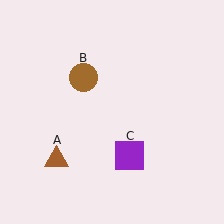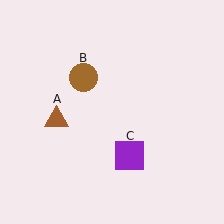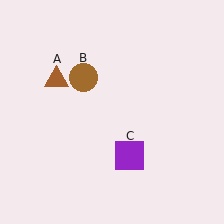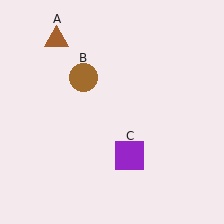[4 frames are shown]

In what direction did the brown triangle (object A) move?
The brown triangle (object A) moved up.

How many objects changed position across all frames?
1 object changed position: brown triangle (object A).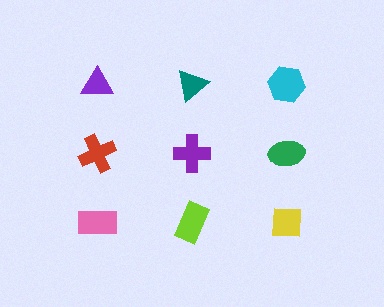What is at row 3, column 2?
A lime rectangle.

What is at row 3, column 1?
A pink rectangle.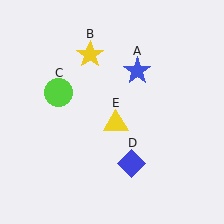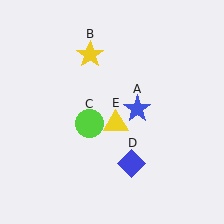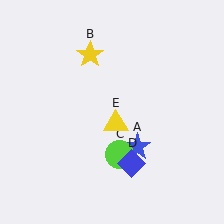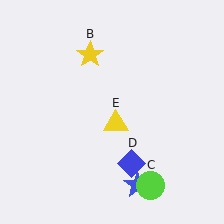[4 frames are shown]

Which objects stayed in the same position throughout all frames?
Yellow star (object B) and blue diamond (object D) and yellow triangle (object E) remained stationary.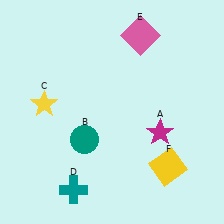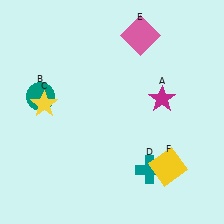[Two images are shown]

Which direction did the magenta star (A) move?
The magenta star (A) moved up.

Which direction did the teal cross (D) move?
The teal cross (D) moved right.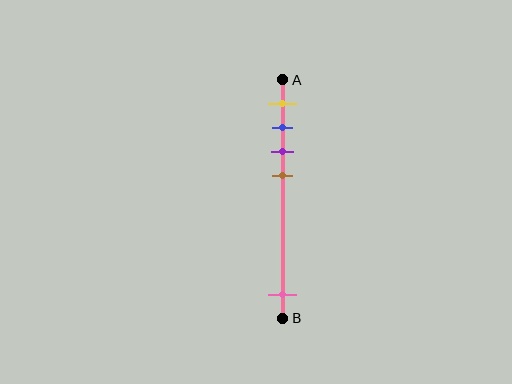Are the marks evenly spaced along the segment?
No, the marks are not evenly spaced.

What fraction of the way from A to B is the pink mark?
The pink mark is approximately 90% (0.9) of the way from A to B.